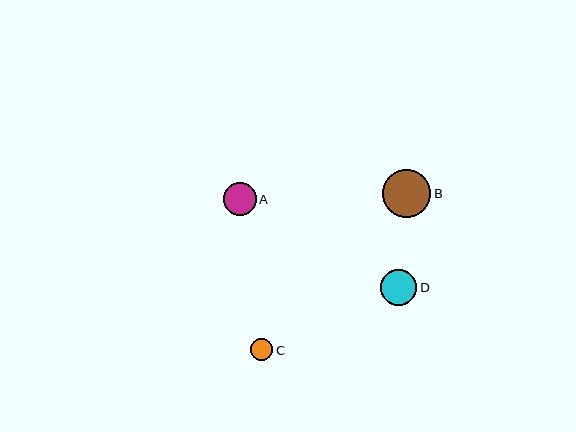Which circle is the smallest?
Circle C is the smallest with a size of approximately 22 pixels.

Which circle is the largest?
Circle B is the largest with a size of approximately 49 pixels.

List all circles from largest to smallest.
From largest to smallest: B, D, A, C.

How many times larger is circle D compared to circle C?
Circle D is approximately 1.7 times the size of circle C.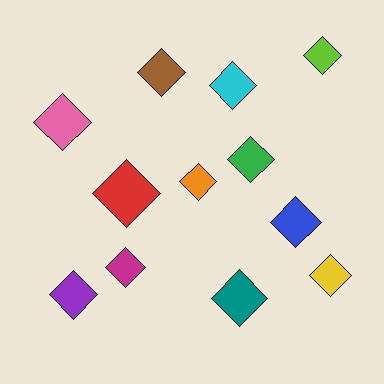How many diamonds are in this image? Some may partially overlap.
There are 12 diamonds.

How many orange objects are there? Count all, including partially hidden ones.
There is 1 orange object.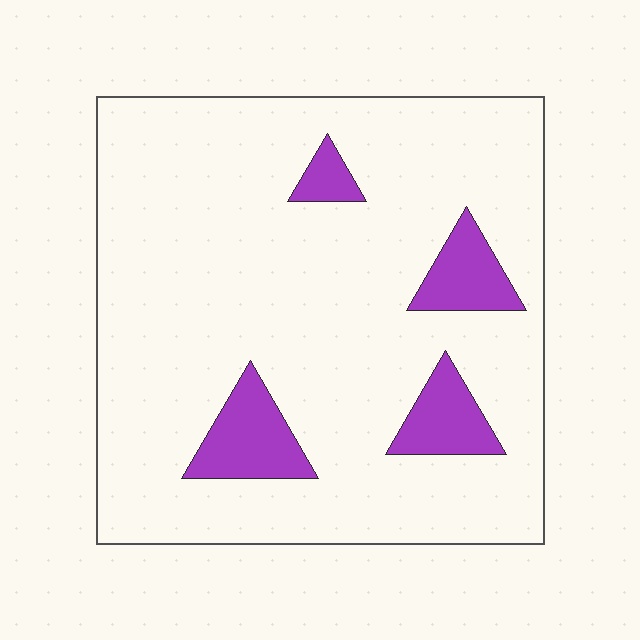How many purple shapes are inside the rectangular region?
4.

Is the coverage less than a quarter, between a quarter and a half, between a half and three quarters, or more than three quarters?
Less than a quarter.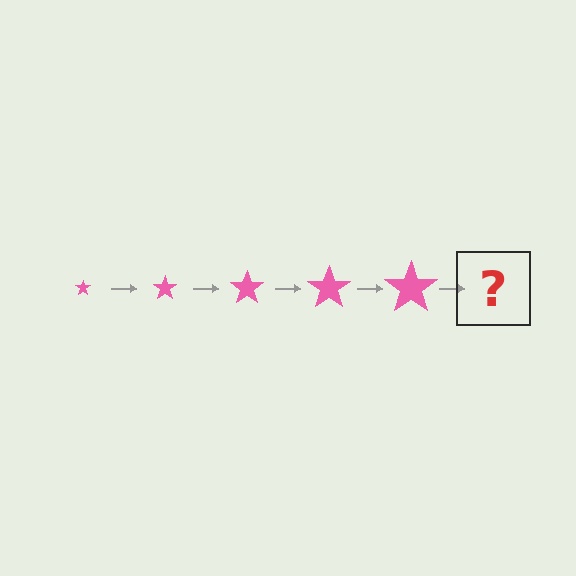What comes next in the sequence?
The next element should be a pink star, larger than the previous one.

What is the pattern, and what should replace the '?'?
The pattern is that the star gets progressively larger each step. The '?' should be a pink star, larger than the previous one.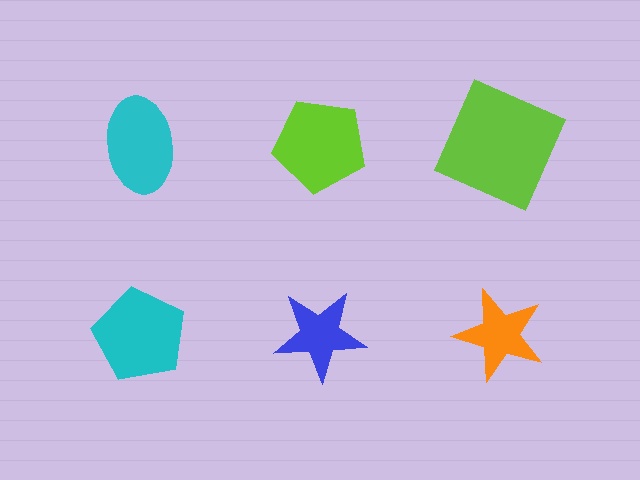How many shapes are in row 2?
3 shapes.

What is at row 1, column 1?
A cyan ellipse.